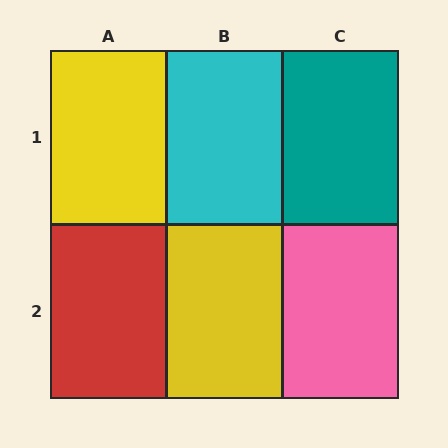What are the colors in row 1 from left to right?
Yellow, cyan, teal.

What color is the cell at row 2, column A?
Red.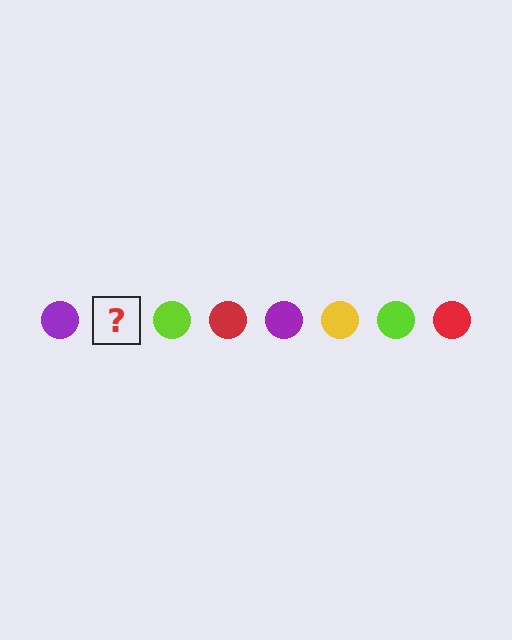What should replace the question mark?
The question mark should be replaced with a yellow circle.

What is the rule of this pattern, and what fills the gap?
The rule is that the pattern cycles through purple, yellow, lime, red circles. The gap should be filled with a yellow circle.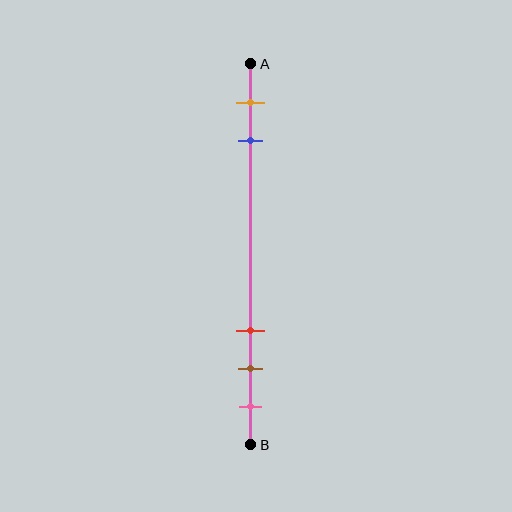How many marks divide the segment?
There are 5 marks dividing the segment.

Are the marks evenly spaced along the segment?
No, the marks are not evenly spaced.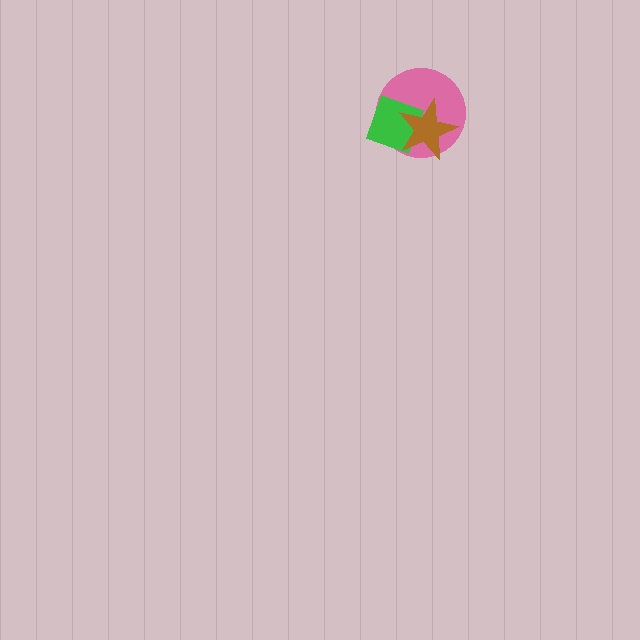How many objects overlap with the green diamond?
2 objects overlap with the green diamond.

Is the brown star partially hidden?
No, no other shape covers it.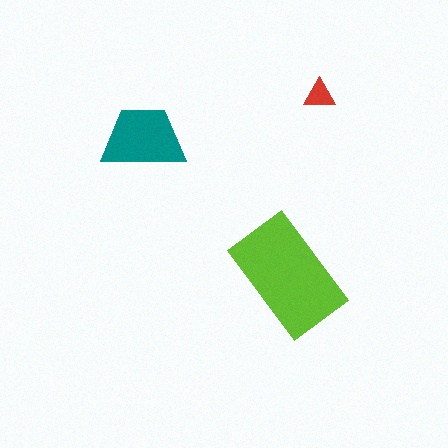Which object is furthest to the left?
The teal trapezoid is leftmost.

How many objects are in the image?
There are 3 objects in the image.